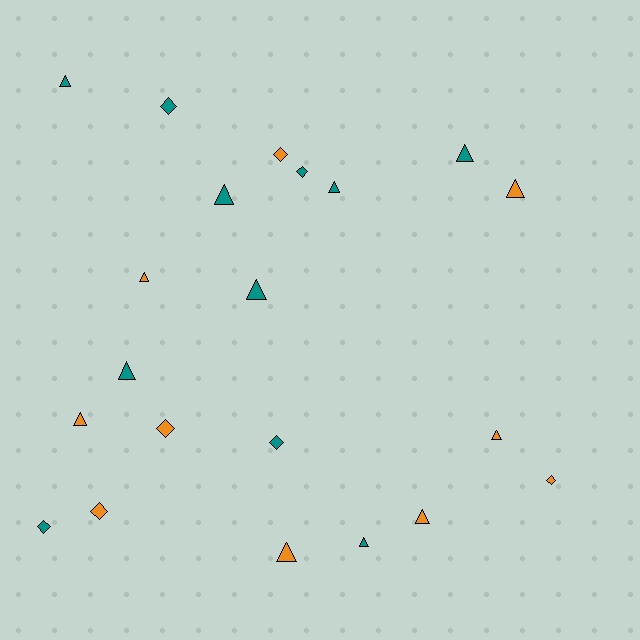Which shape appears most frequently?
Triangle, with 13 objects.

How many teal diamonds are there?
There are 4 teal diamonds.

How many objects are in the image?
There are 21 objects.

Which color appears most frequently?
Teal, with 11 objects.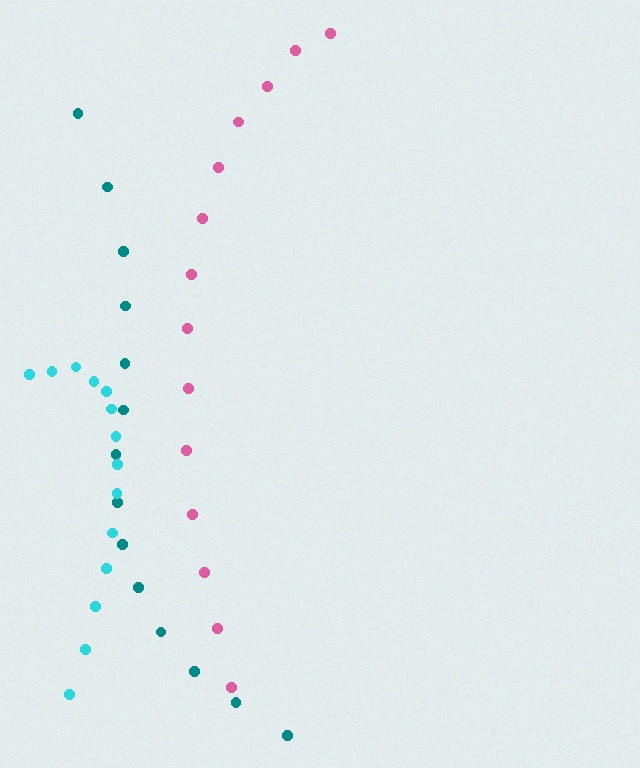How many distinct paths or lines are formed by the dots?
There are 3 distinct paths.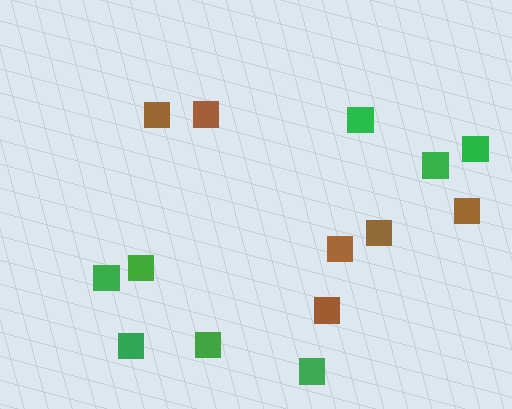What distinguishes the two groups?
There are 2 groups: one group of green squares (8) and one group of brown squares (6).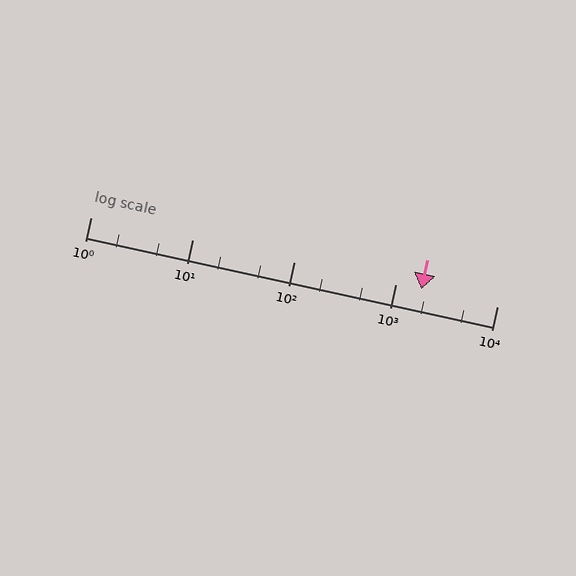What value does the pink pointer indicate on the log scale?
The pointer indicates approximately 1800.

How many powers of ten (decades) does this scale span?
The scale spans 4 decades, from 1 to 10000.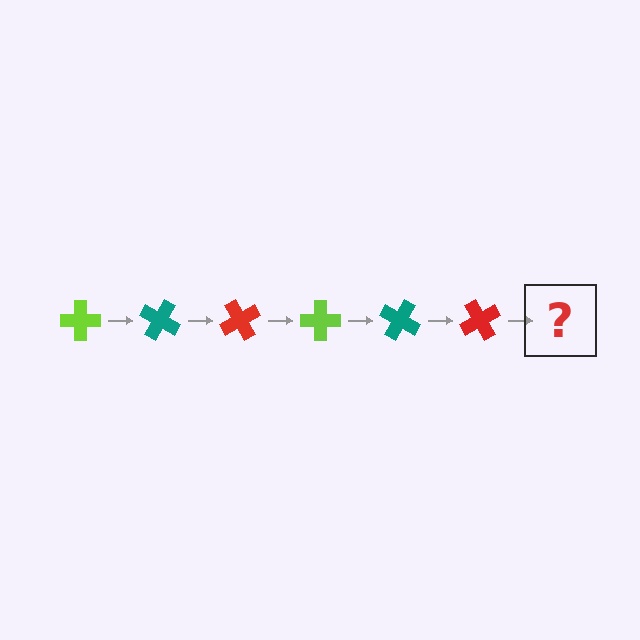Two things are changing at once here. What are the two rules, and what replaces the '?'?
The two rules are that it rotates 30 degrees each step and the color cycles through lime, teal, and red. The '?' should be a lime cross, rotated 180 degrees from the start.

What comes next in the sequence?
The next element should be a lime cross, rotated 180 degrees from the start.